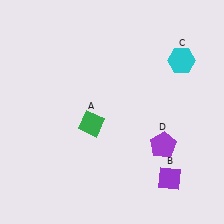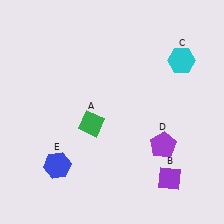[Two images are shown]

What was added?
A blue hexagon (E) was added in Image 2.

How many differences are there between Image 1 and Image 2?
There is 1 difference between the two images.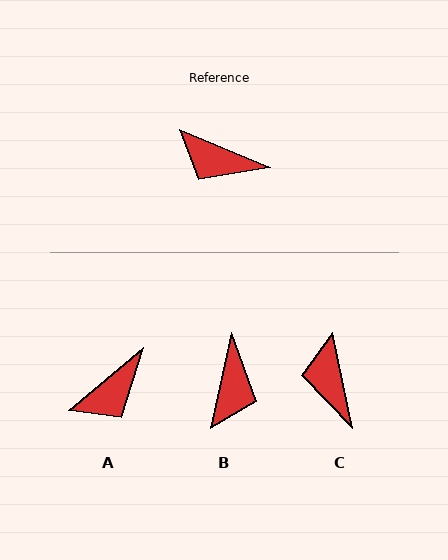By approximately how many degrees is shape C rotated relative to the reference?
Approximately 56 degrees clockwise.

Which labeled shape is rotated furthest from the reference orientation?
B, about 100 degrees away.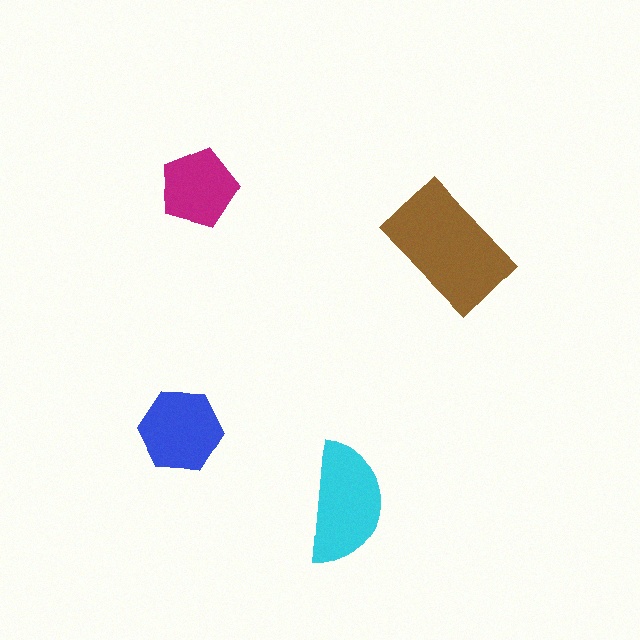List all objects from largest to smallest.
The brown rectangle, the cyan semicircle, the blue hexagon, the magenta pentagon.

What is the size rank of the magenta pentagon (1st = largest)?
4th.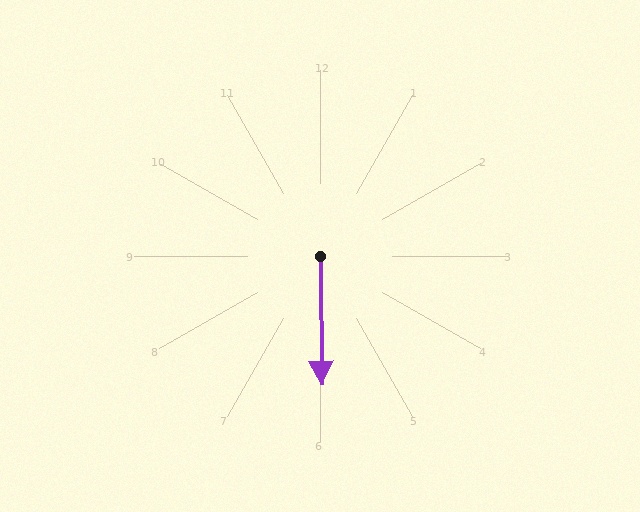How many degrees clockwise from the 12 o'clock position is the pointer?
Approximately 179 degrees.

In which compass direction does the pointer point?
South.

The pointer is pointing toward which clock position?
Roughly 6 o'clock.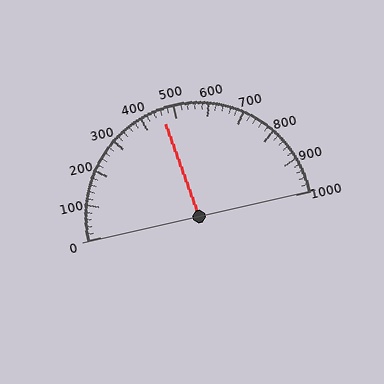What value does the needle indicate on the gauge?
The needle indicates approximately 460.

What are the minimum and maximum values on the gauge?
The gauge ranges from 0 to 1000.